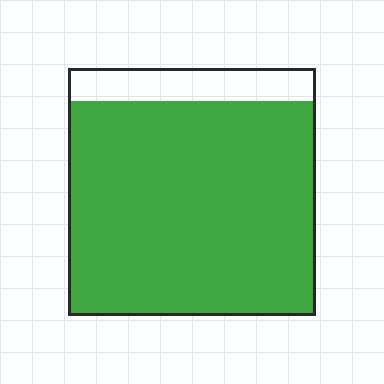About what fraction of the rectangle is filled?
About seven eighths (7/8).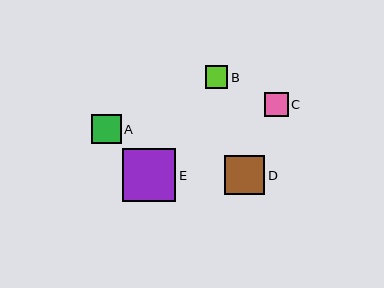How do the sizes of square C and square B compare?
Square C and square B are approximately the same size.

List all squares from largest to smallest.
From largest to smallest: E, D, A, C, B.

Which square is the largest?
Square E is the largest with a size of approximately 53 pixels.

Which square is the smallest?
Square B is the smallest with a size of approximately 23 pixels.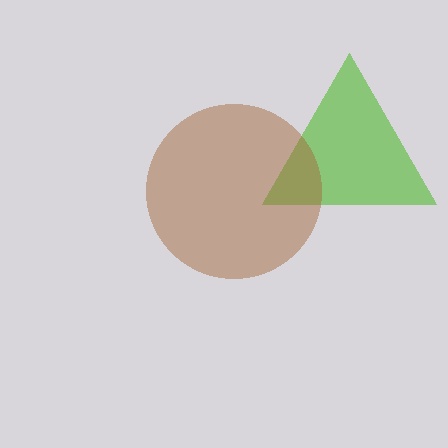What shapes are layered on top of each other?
The layered shapes are: a lime triangle, a brown circle.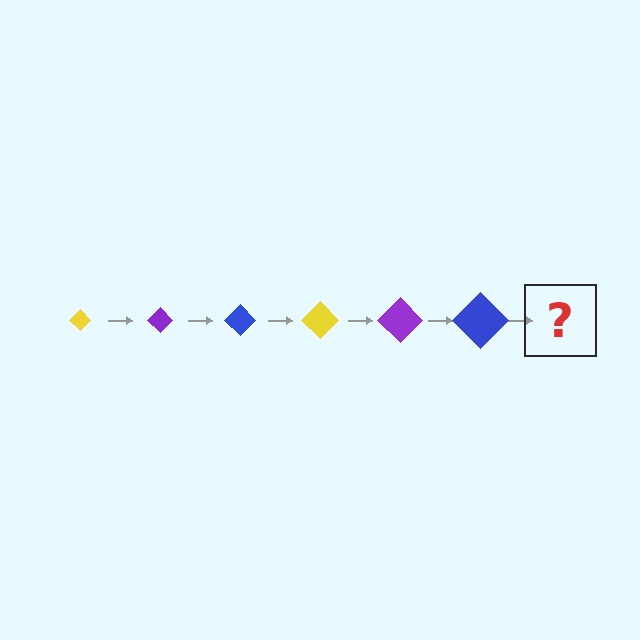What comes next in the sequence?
The next element should be a yellow diamond, larger than the previous one.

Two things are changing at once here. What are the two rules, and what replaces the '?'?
The two rules are that the diamond grows larger each step and the color cycles through yellow, purple, and blue. The '?' should be a yellow diamond, larger than the previous one.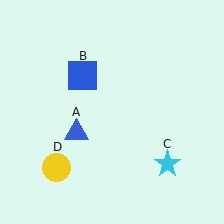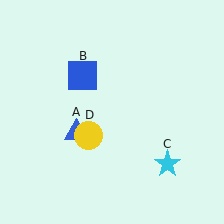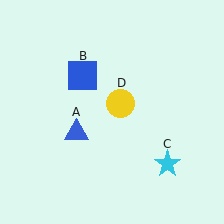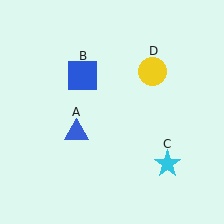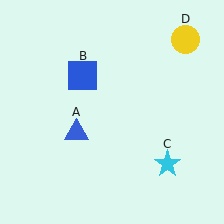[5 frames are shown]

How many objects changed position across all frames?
1 object changed position: yellow circle (object D).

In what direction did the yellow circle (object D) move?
The yellow circle (object D) moved up and to the right.